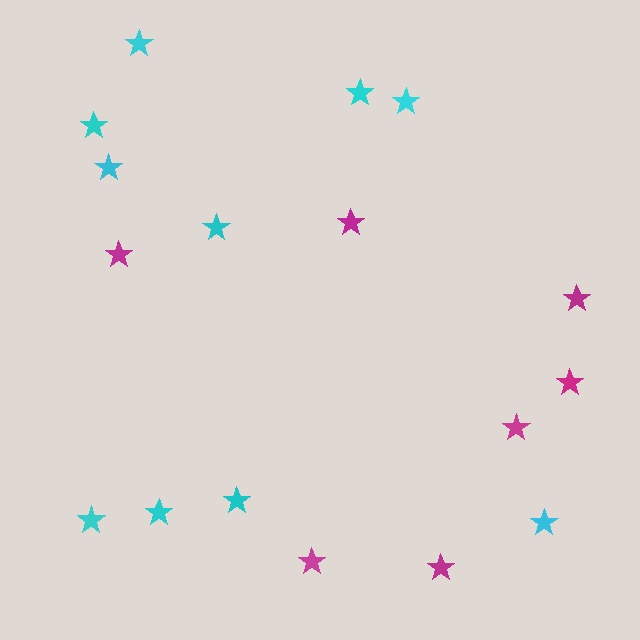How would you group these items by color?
There are 2 groups: one group of magenta stars (7) and one group of cyan stars (10).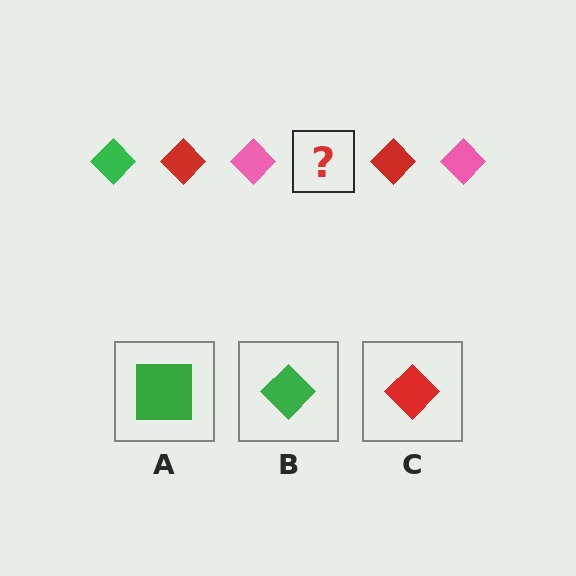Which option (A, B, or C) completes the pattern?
B.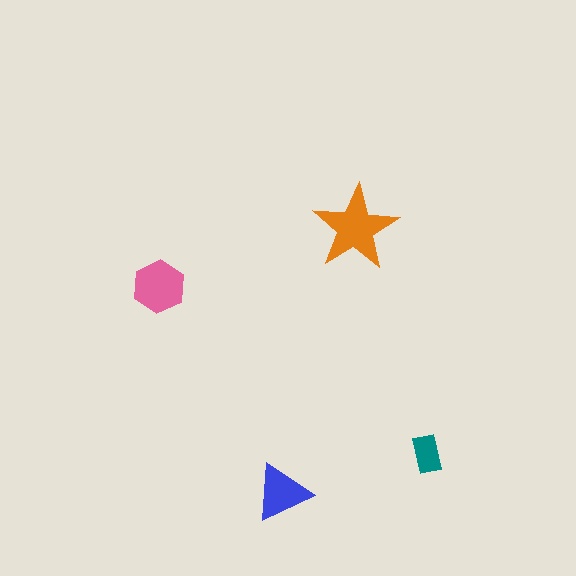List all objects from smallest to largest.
The teal rectangle, the blue triangle, the pink hexagon, the orange star.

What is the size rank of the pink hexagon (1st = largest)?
2nd.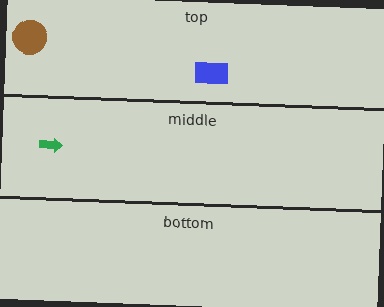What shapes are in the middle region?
The green arrow.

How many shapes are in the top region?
2.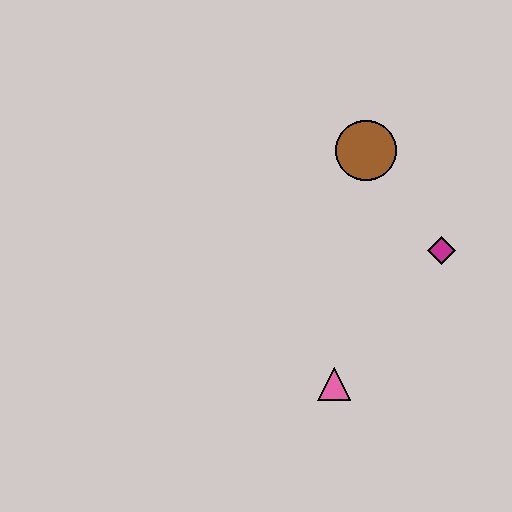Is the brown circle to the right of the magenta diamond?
No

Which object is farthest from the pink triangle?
The brown circle is farthest from the pink triangle.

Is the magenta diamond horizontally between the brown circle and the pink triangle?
No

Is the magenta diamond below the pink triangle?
No